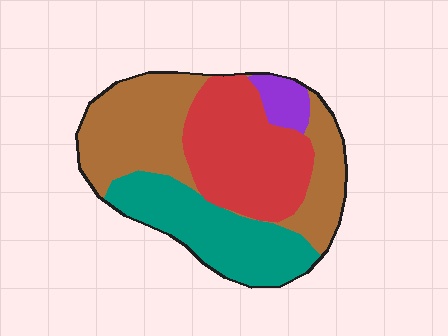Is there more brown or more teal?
Brown.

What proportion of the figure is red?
Red covers 31% of the figure.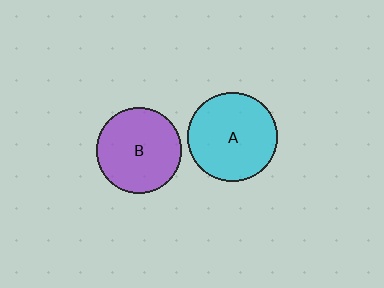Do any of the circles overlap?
No, none of the circles overlap.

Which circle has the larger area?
Circle A (cyan).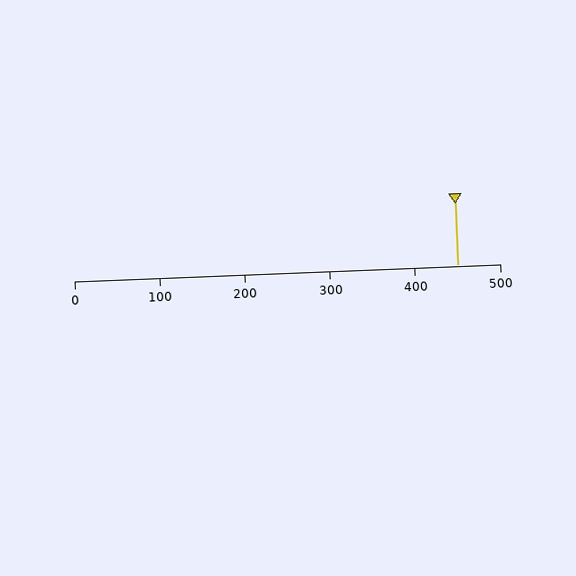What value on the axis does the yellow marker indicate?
The marker indicates approximately 450.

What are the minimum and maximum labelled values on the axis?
The axis runs from 0 to 500.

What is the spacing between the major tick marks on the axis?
The major ticks are spaced 100 apart.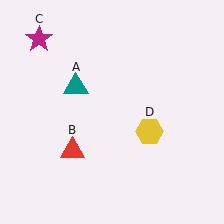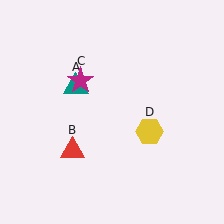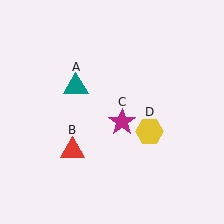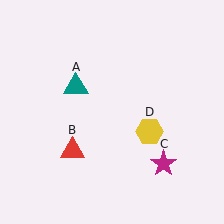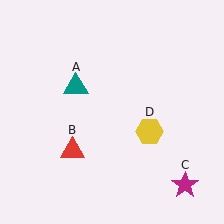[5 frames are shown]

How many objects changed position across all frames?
1 object changed position: magenta star (object C).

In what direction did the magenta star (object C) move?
The magenta star (object C) moved down and to the right.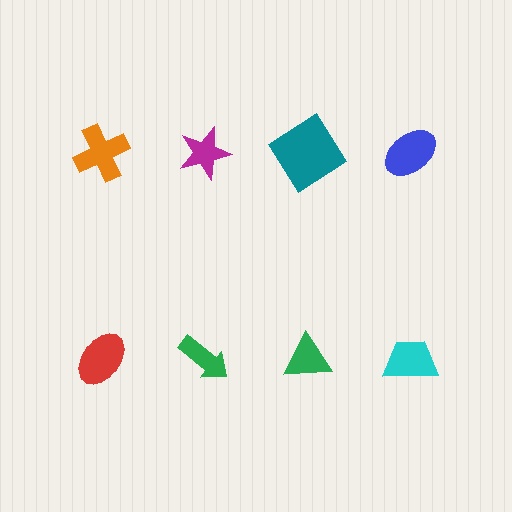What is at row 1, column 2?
A magenta star.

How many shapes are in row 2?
4 shapes.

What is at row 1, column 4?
A blue ellipse.